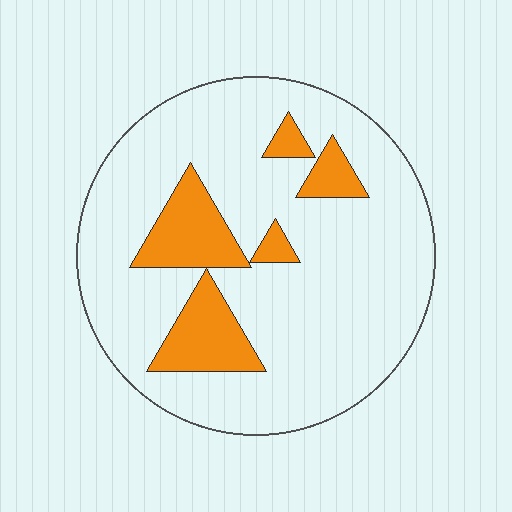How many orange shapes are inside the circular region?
5.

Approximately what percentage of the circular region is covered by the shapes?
Approximately 20%.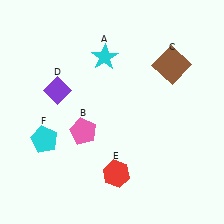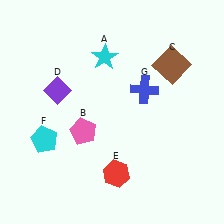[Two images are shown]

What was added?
A blue cross (G) was added in Image 2.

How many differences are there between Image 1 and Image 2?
There is 1 difference between the two images.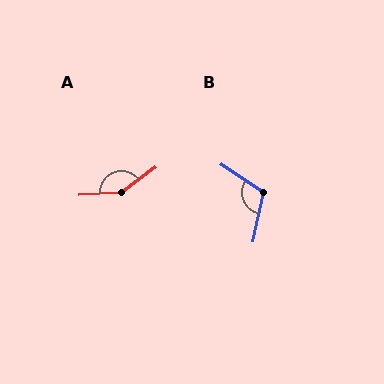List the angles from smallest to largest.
B (112°), A (146°).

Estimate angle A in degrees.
Approximately 146 degrees.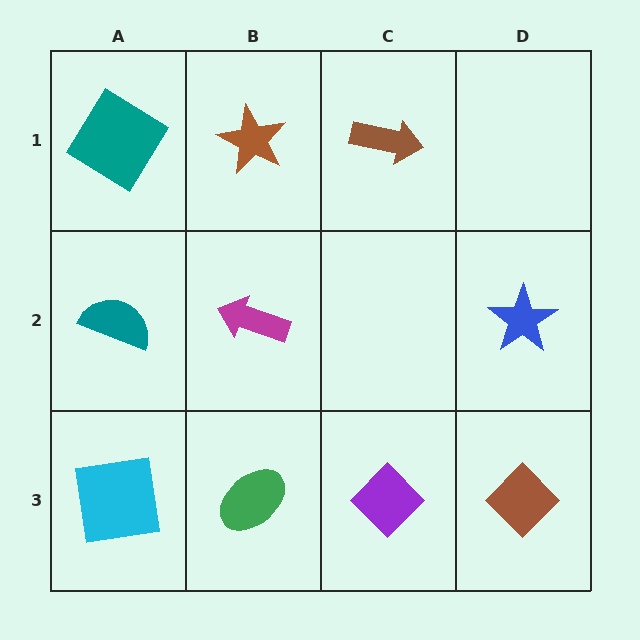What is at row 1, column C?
A brown arrow.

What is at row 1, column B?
A brown star.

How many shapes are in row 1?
3 shapes.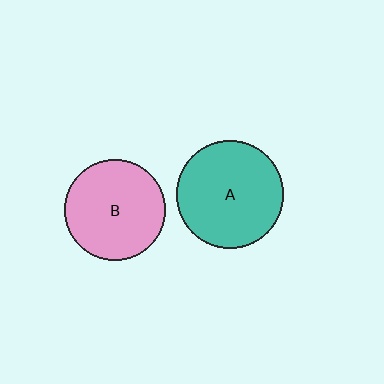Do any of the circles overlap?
No, none of the circles overlap.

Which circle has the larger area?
Circle A (teal).